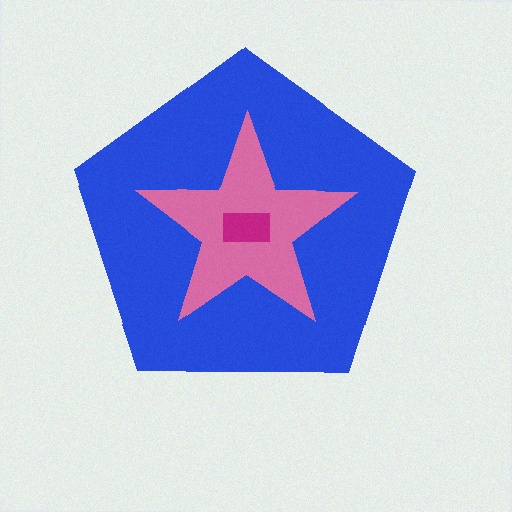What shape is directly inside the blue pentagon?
The pink star.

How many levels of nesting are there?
3.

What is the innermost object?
The magenta rectangle.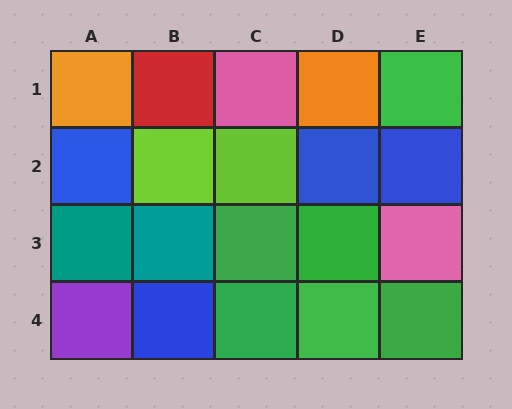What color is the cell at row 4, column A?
Purple.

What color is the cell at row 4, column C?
Green.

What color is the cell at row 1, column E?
Green.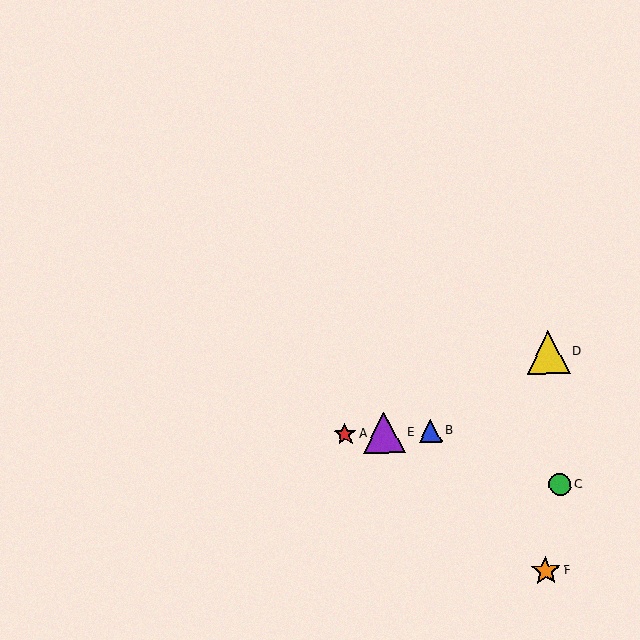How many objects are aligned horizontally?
3 objects (A, B, E) are aligned horizontally.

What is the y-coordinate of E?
Object E is at y≈433.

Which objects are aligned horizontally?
Objects A, B, E are aligned horizontally.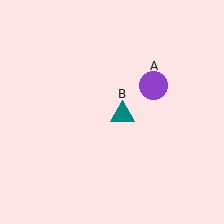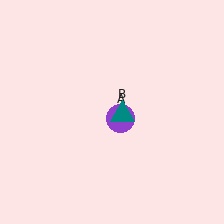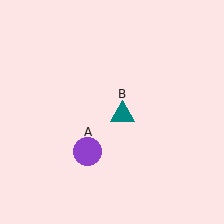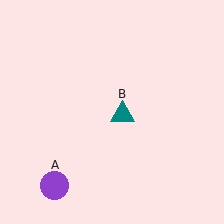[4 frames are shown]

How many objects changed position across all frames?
1 object changed position: purple circle (object A).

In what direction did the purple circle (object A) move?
The purple circle (object A) moved down and to the left.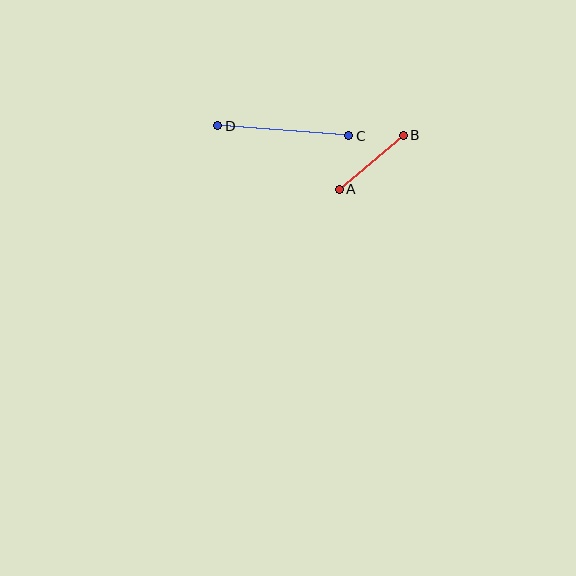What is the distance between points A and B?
The distance is approximately 84 pixels.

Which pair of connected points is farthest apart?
Points C and D are farthest apart.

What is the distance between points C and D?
The distance is approximately 131 pixels.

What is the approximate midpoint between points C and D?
The midpoint is at approximately (283, 131) pixels.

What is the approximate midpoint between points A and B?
The midpoint is at approximately (371, 162) pixels.